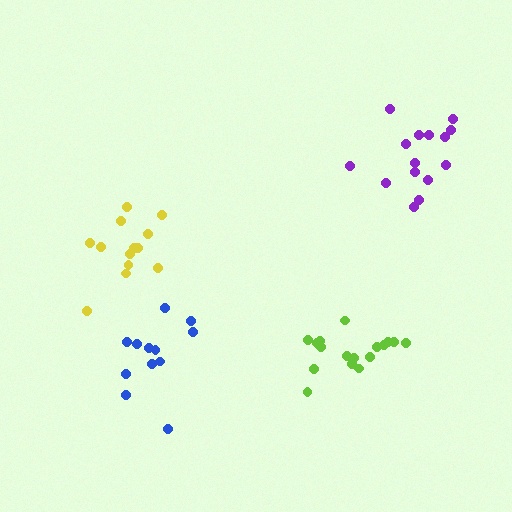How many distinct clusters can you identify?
There are 4 distinct clusters.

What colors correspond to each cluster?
The clusters are colored: lime, yellow, blue, purple.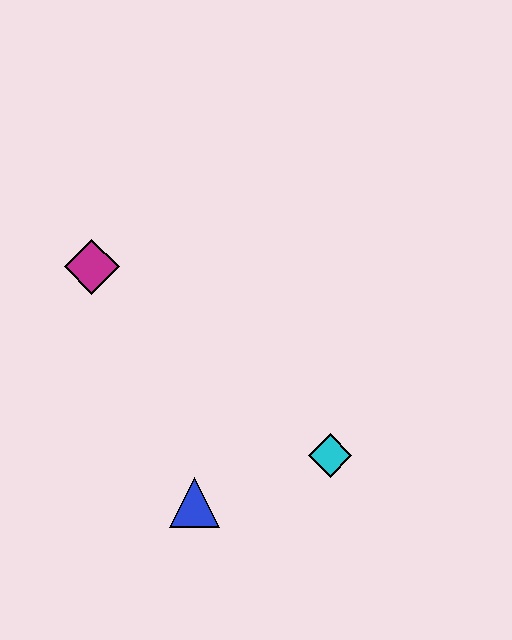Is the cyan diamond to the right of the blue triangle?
Yes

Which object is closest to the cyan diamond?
The blue triangle is closest to the cyan diamond.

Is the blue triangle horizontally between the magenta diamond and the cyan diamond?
Yes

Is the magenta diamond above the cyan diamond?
Yes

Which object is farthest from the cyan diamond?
The magenta diamond is farthest from the cyan diamond.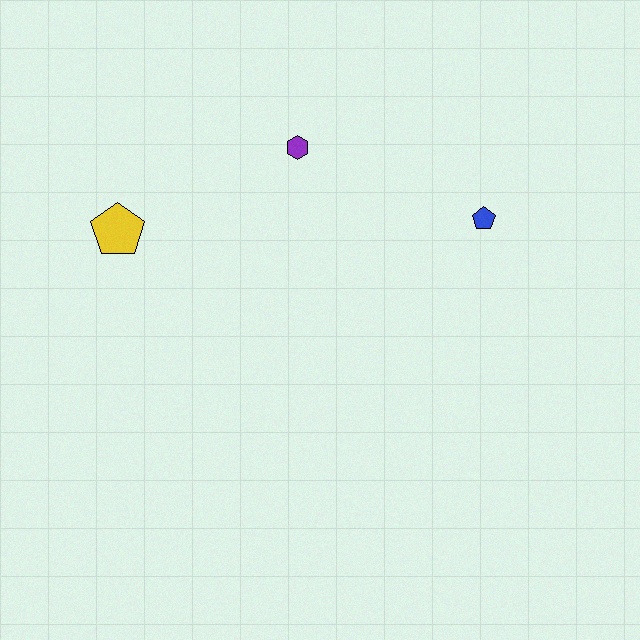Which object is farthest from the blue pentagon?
The yellow pentagon is farthest from the blue pentagon.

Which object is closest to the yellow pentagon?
The purple hexagon is closest to the yellow pentagon.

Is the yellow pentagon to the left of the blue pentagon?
Yes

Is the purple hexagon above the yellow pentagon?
Yes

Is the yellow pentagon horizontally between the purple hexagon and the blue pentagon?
No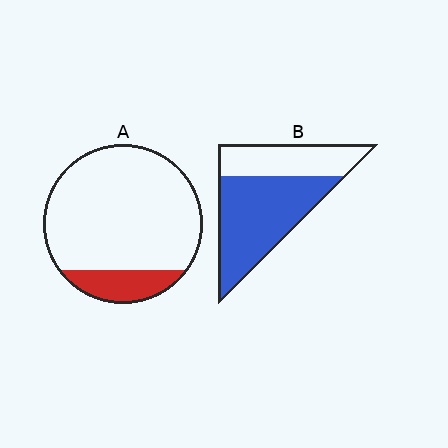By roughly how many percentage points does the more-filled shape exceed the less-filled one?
By roughly 50 percentage points (B over A).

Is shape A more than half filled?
No.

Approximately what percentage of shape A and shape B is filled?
A is approximately 15% and B is approximately 65%.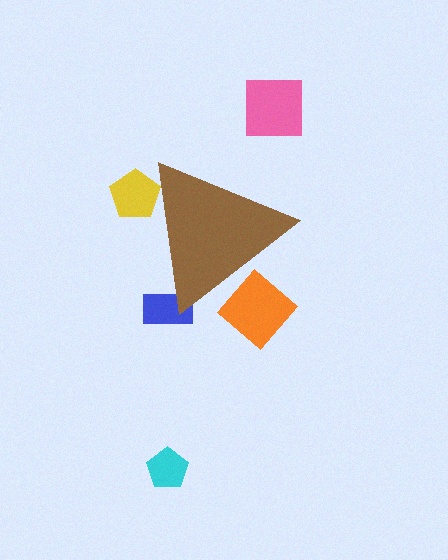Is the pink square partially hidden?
No, the pink square is fully visible.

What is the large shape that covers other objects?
A brown triangle.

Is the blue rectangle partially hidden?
Yes, the blue rectangle is partially hidden behind the brown triangle.